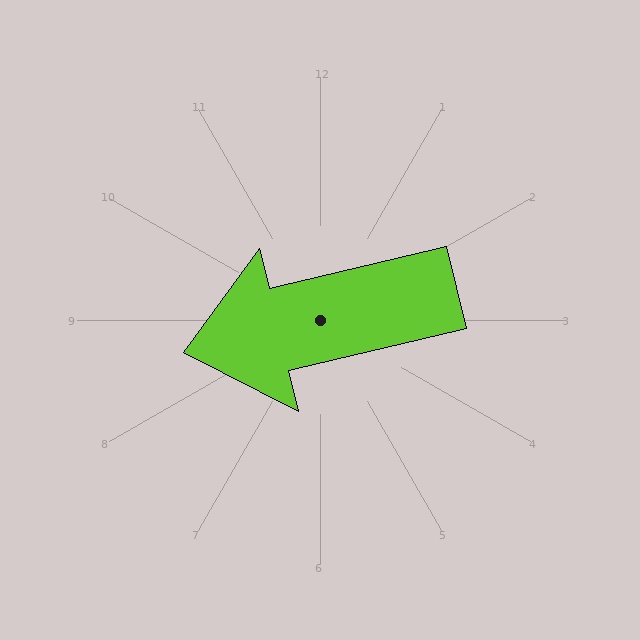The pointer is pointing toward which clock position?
Roughly 9 o'clock.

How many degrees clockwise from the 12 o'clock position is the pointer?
Approximately 256 degrees.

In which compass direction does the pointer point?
West.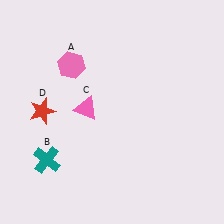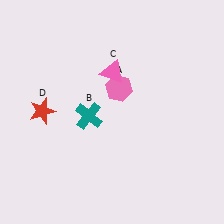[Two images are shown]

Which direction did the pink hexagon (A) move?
The pink hexagon (A) moved right.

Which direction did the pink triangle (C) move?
The pink triangle (C) moved up.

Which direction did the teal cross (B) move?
The teal cross (B) moved up.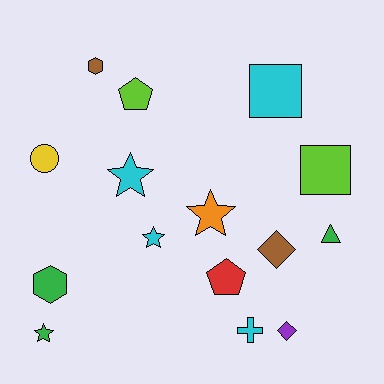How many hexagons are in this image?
There are 2 hexagons.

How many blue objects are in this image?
There are no blue objects.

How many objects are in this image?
There are 15 objects.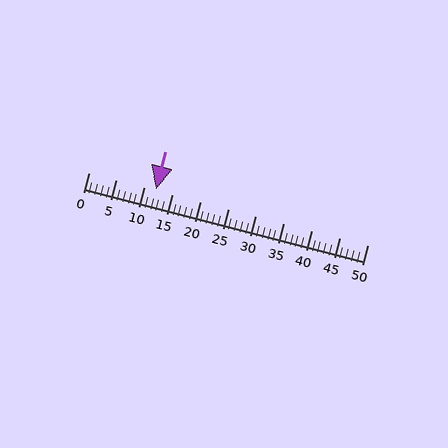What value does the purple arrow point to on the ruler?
The purple arrow points to approximately 12.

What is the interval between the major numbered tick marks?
The major tick marks are spaced 5 units apart.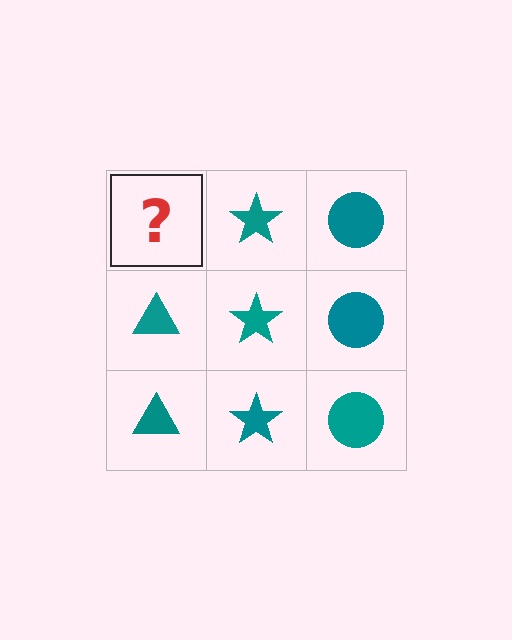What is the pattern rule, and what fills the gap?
The rule is that each column has a consistent shape. The gap should be filled with a teal triangle.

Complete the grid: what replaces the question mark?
The question mark should be replaced with a teal triangle.